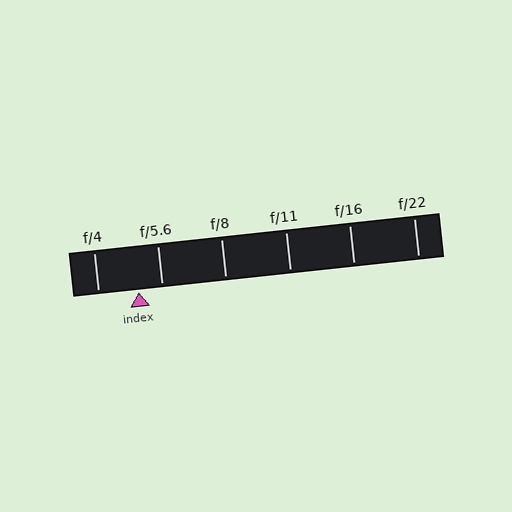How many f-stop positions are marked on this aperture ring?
There are 6 f-stop positions marked.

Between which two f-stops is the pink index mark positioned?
The index mark is between f/4 and f/5.6.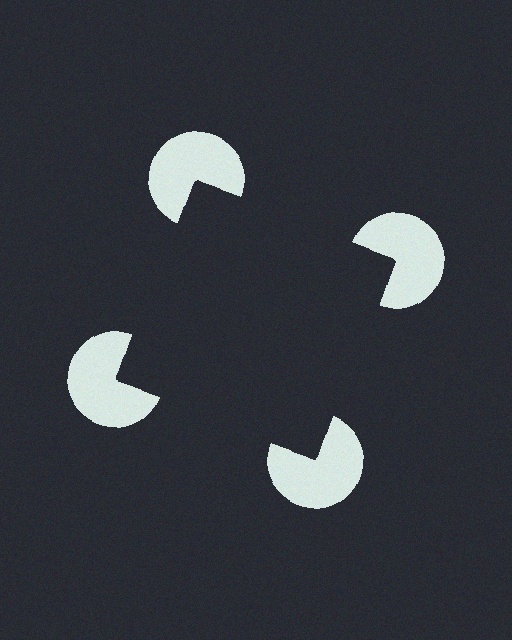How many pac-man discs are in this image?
There are 4 — one at each vertex of the illusory square.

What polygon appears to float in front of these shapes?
An illusory square — its edges are inferred from the aligned wedge cuts in the pac-man discs, not physically drawn.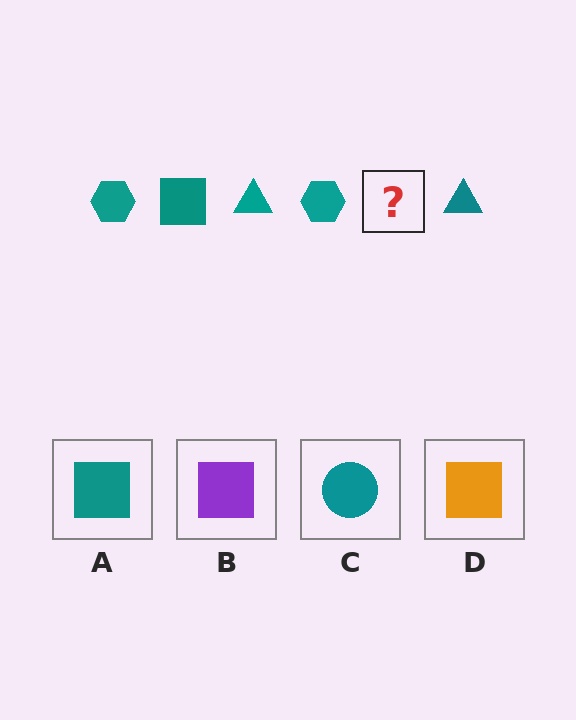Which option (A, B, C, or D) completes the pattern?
A.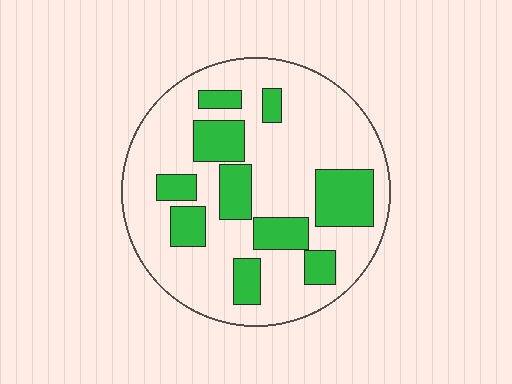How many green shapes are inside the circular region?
10.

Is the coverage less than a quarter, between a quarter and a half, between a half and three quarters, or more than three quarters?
Between a quarter and a half.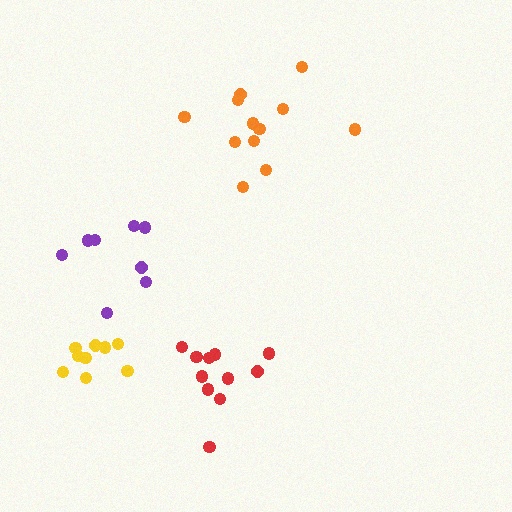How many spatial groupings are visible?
There are 4 spatial groupings.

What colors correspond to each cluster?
The clusters are colored: orange, red, purple, yellow.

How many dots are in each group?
Group 1: 12 dots, Group 2: 11 dots, Group 3: 8 dots, Group 4: 9 dots (40 total).